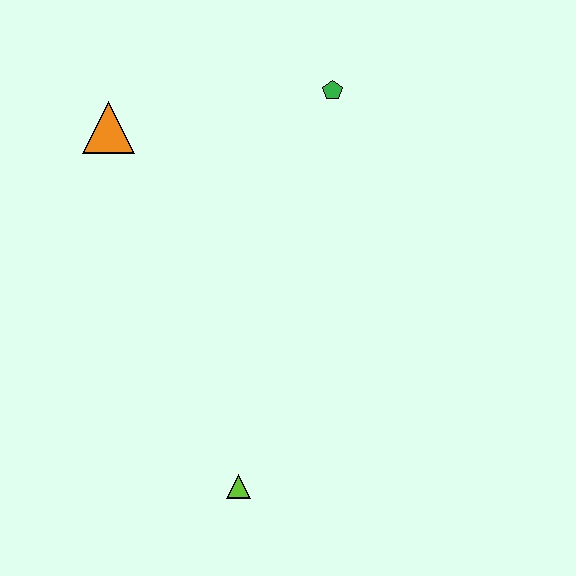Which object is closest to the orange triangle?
The green pentagon is closest to the orange triangle.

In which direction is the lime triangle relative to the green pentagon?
The lime triangle is below the green pentagon.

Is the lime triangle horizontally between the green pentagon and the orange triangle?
Yes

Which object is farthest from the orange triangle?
The lime triangle is farthest from the orange triangle.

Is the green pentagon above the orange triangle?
Yes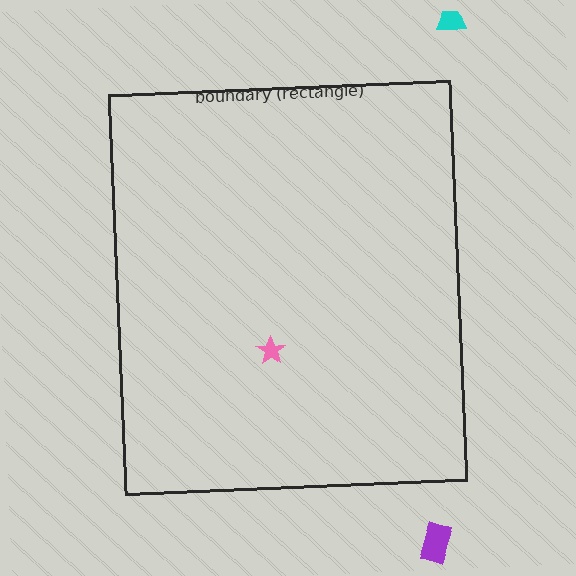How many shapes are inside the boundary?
1 inside, 2 outside.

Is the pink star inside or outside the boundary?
Inside.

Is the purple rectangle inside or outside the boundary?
Outside.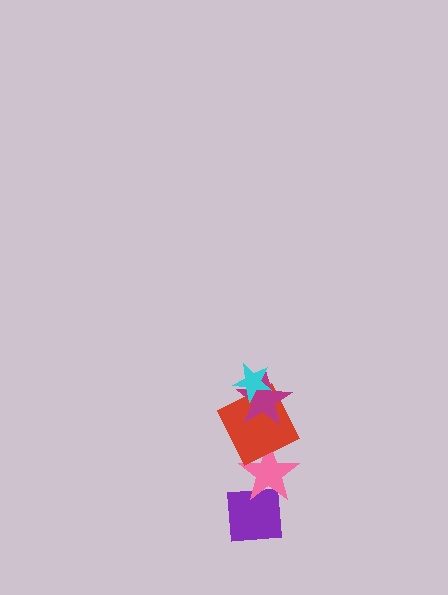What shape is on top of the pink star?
The red square is on top of the pink star.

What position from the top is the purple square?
The purple square is 5th from the top.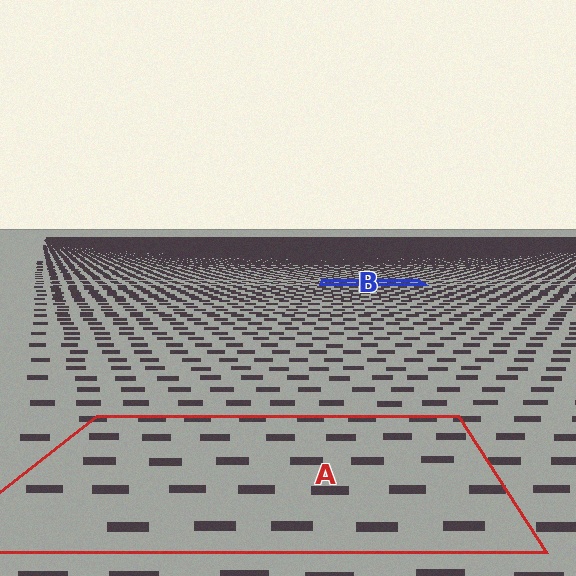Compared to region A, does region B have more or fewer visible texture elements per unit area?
Region B has more texture elements per unit area — they are packed more densely because it is farther away.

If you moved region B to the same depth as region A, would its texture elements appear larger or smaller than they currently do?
They would appear larger. At a closer depth, the same texture elements are projected at a bigger on-screen size.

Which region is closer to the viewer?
Region A is closer. The texture elements there are larger and more spread out.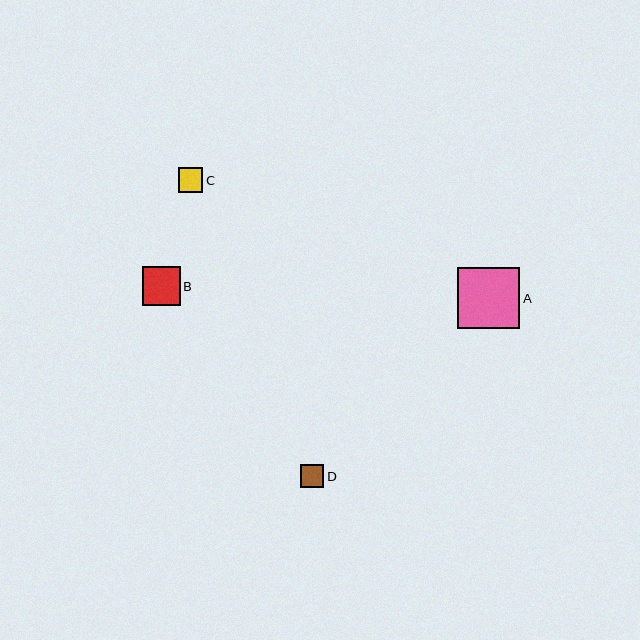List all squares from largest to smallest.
From largest to smallest: A, B, C, D.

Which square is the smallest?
Square D is the smallest with a size of approximately 23 pixels.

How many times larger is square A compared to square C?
Square A is approximately 2.6 times the size of square C.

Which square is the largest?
Square A is the largest with a size of approximately 62 pixels.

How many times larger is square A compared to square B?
Square A is approximately 1.6 times the size of square B.